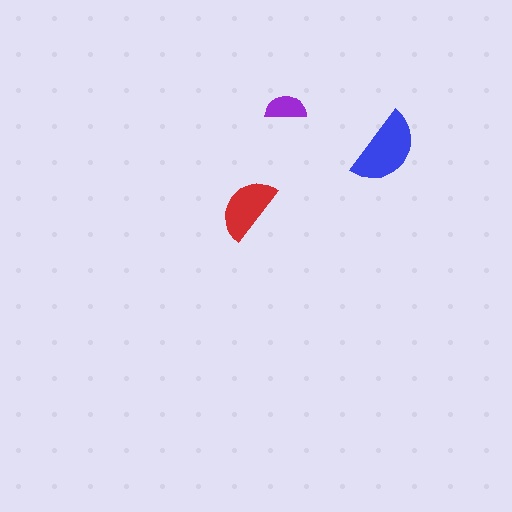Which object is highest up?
The purple semicircle is topmost.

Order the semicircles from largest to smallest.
the blue one, the red one, the purple one.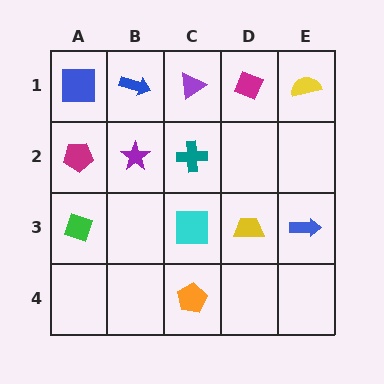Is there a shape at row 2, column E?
No, that cell is empty.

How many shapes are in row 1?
5 shapes.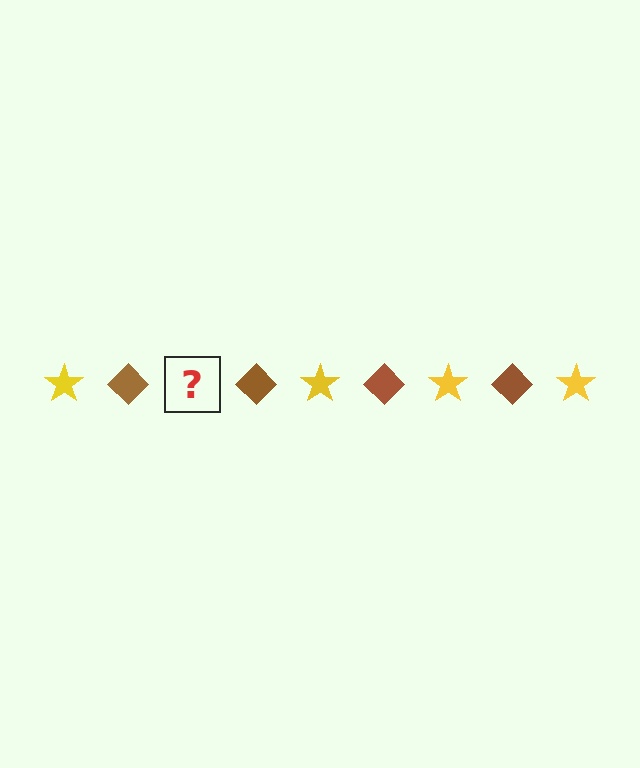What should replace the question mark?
The question mark should be replaced with a yellow star.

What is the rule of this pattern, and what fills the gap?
The rule is that the pattern alternates between yellow star and brown diamond. The gap should be filled with a yellow star.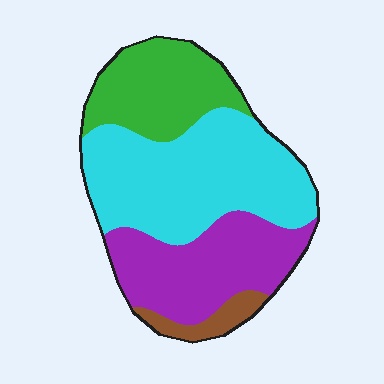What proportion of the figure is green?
Green takes up about one fifth (1/5) of the figure.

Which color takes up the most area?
Cyan, at roughly 45%.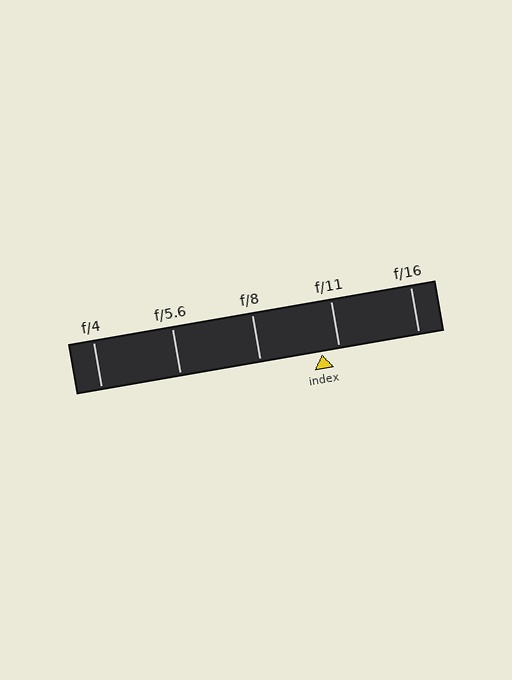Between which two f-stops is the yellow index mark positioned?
The index mark is between f/8 and f/11.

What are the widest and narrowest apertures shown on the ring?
The widest aperture shown is f/4 and the narrowest is f/16.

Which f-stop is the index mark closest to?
The index mark is closest to f/11.